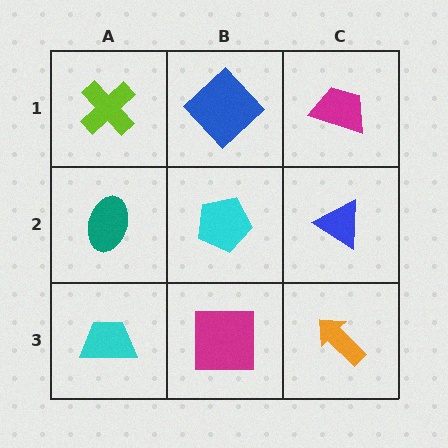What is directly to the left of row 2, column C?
A cyan pentagon.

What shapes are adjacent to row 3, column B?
A cyan pentagon (row 2, column B), a cyan trapezoid (row 3, column A), an orange arrow (row 3, column C).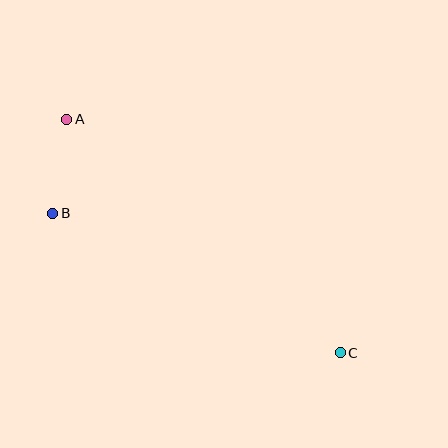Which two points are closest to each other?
Points A and B are closest to each other.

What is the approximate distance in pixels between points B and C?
The distance between B and C is approximately 320 pixels.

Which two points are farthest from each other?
Points A and C are farthest from each other.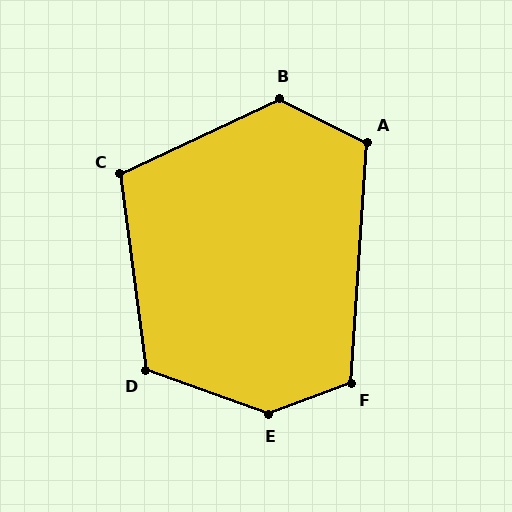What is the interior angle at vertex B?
Approximately 128 degrees (obtuse).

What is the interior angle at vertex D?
Approximately 117 degrees (obtuse).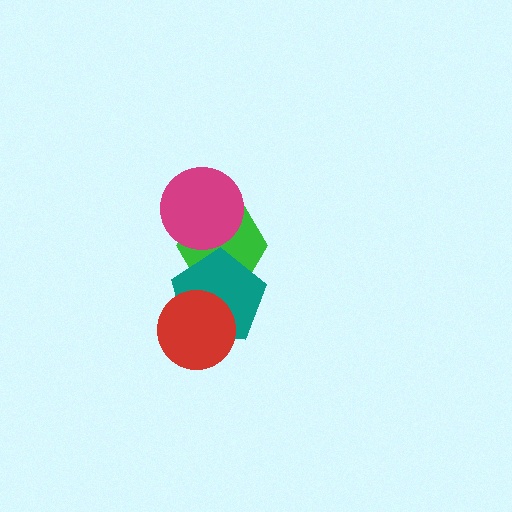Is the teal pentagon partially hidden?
Yes, it is partially covered by another shape.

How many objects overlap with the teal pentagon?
2 objects overlap with the teal pentagon.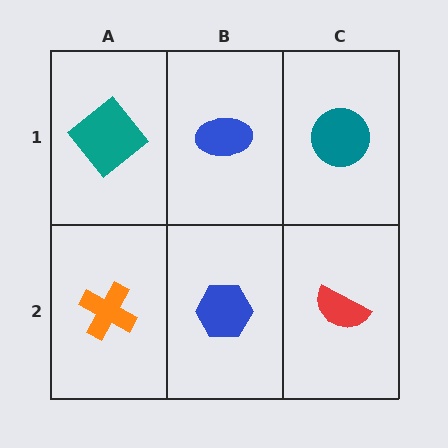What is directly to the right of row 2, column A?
A blue hexagon.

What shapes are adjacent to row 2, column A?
A teal diamond (row 1, column A), a blue hexagon (row 2, column B).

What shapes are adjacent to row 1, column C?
A red semicircle (row 2, column C), a blue ellipse (row 1, column B).